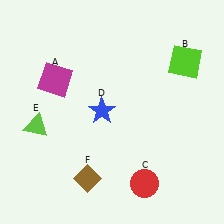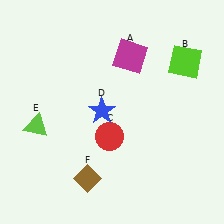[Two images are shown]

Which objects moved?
The objects that moved are: the magenta square (A), the red circle (C).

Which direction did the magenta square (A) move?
The magenta square (A) moved right.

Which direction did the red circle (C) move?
The red circle (C) moved up.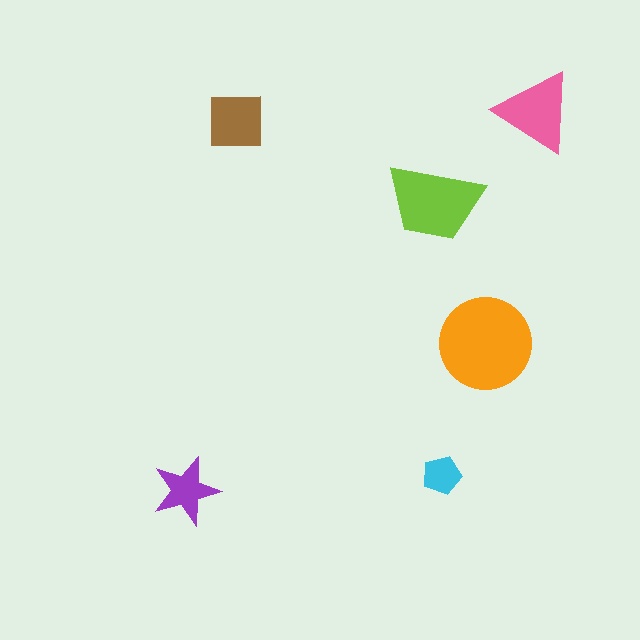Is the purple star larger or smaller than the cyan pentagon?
Larger.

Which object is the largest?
The orange circle.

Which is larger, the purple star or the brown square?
The brown square.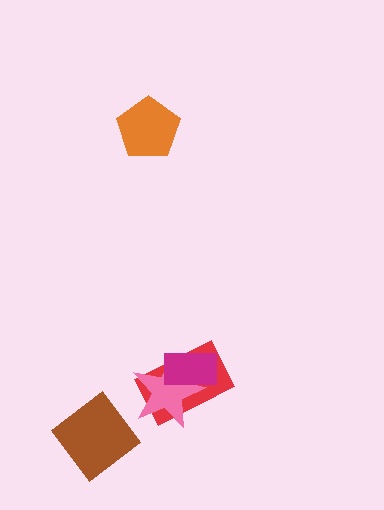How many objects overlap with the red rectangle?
2 objects overlap with the red rectangle.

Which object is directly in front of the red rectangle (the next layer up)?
The pink star is directly in front of the red rectangle.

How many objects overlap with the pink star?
2 objects overlap with the pink star.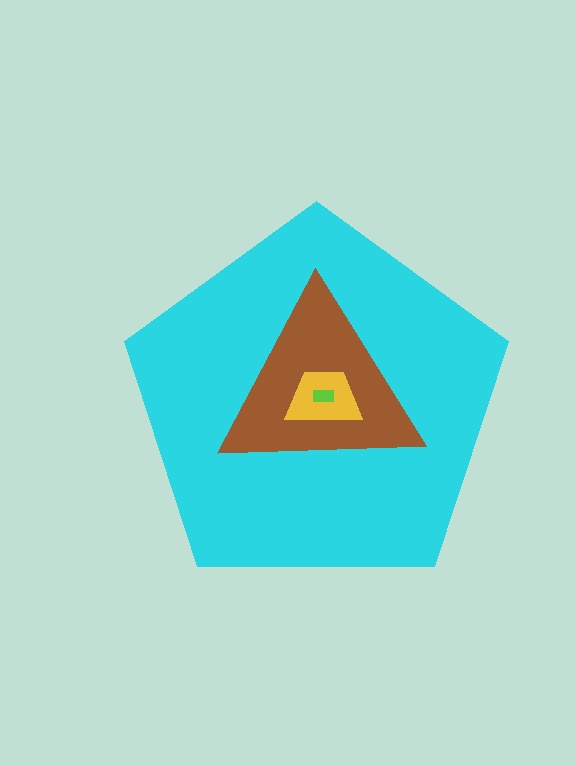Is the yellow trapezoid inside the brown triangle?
Yes.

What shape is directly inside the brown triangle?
The yellow trapezoid.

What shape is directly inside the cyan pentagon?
The brown triangle.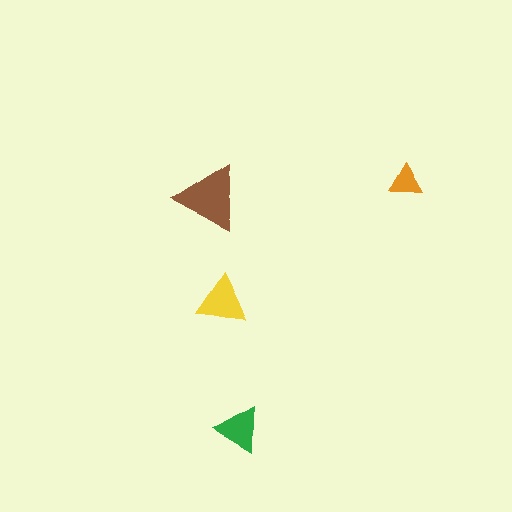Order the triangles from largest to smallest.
the brown one, the yellow one, the green one, the orange one.